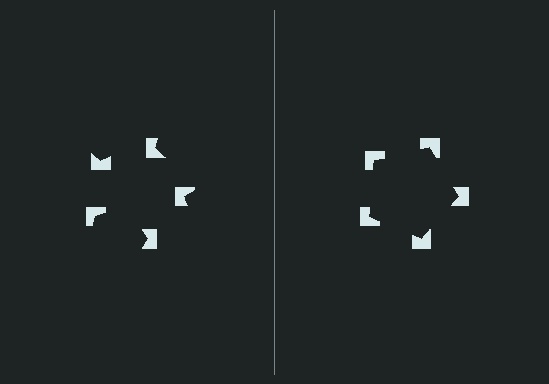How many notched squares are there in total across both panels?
10 — 5 on each side.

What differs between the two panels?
The notched squares are positioned identically on both sides; only the wedge orientations differ. On the right they align to a pentagon; on the left they are misaligned.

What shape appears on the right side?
An illusory pentagon.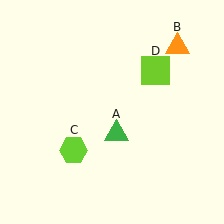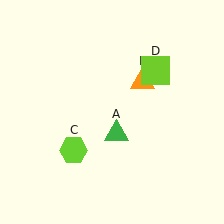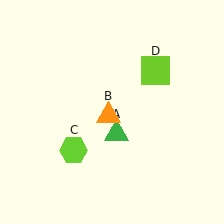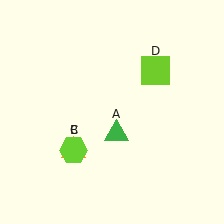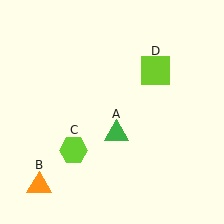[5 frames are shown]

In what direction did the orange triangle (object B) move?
The orange triangle (object B) moved down and to the left.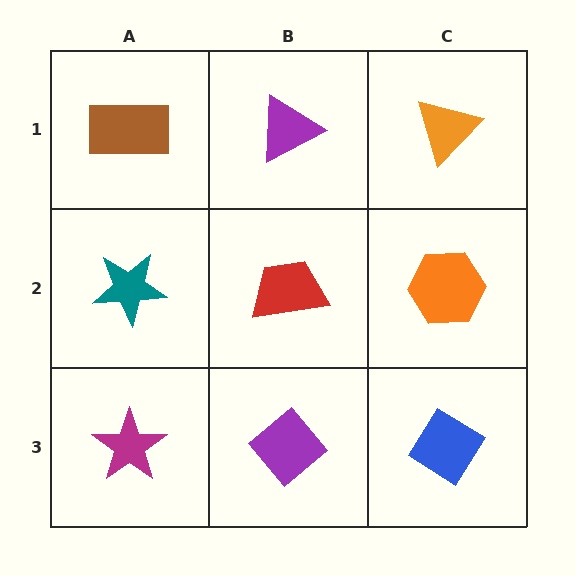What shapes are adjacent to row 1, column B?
A red trapezoid (row 2, column B), a brown rectangle (row 1, column A), an orange triangle (row 1, column C).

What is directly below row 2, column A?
A magenta star.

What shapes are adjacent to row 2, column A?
A brown rectangle (row 1, column A), a magenta star (row 3, column A), a red trapezoid (row 2, column B).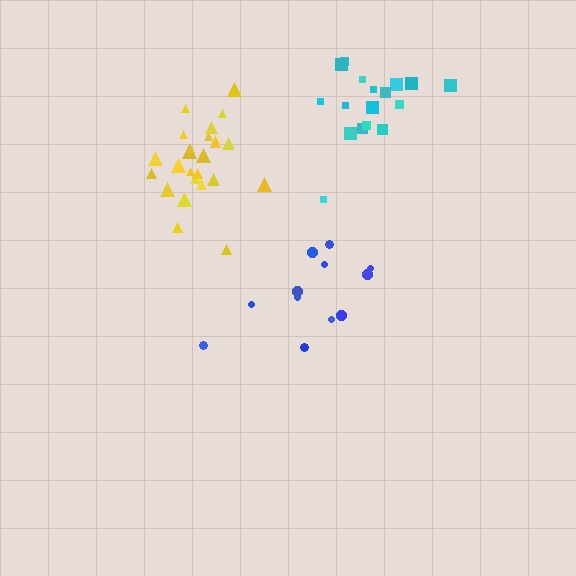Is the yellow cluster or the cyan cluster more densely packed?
Yellow.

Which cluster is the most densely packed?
Yellow.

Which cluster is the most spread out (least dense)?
Blue.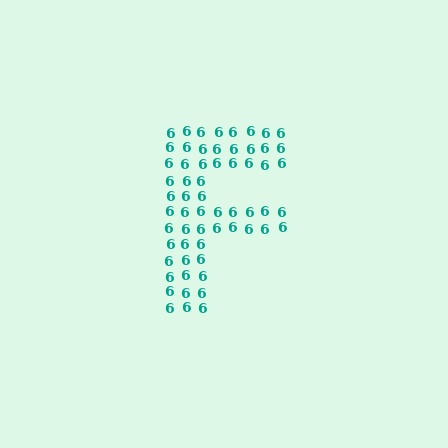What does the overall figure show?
The overall figure shows the letter F.